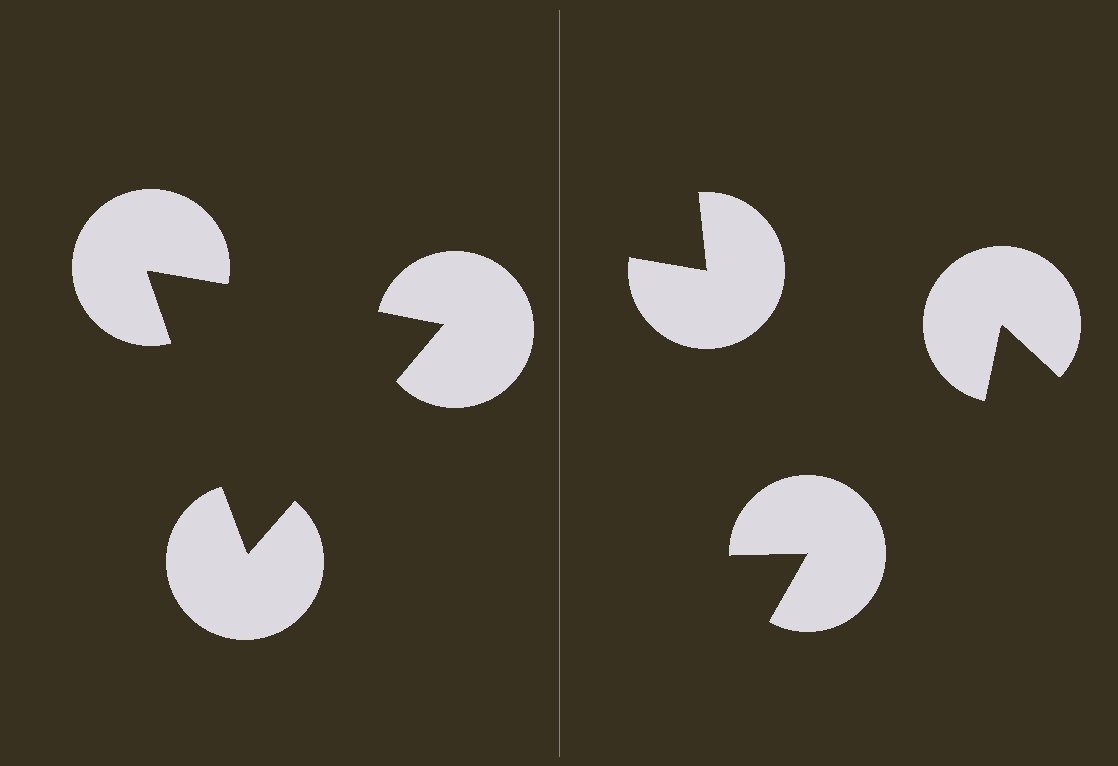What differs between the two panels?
The pac-man discs are positioned identically on both sides; only the wedge orientations differ. On the left they align to a triangle; on the right they are misaligned.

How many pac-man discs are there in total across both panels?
6 — 3 on each side.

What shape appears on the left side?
An illusory triangle.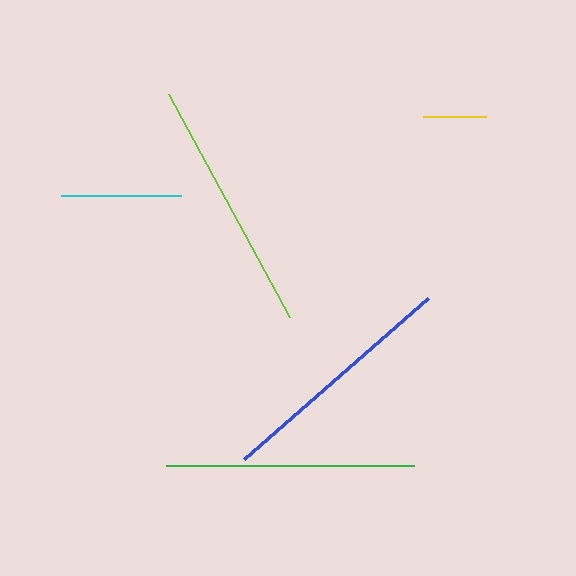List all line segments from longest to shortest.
From longest to shortest: lime, green, blue, cyan, yellow.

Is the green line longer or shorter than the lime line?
The lime line is longer than the green line.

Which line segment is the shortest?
The yellow line is the shortest at approximately 64 pixels.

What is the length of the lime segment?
The lime segment is approximately 253 pixels long.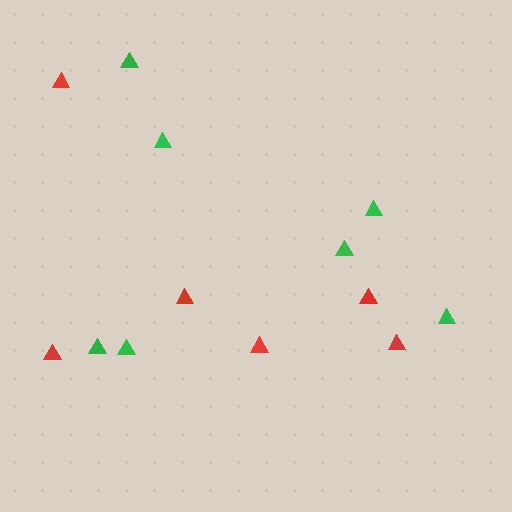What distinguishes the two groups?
There are 2 groups: one group of red triangles (6) and one group of green triangles (7).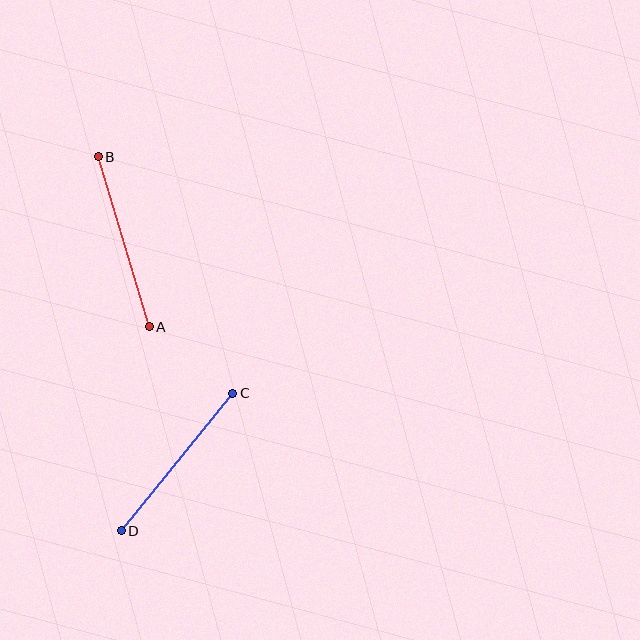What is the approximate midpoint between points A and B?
The midpoint is at approximately (124, 242) pixels.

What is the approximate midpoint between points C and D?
The midpoint is at approximately (177, 462) pixels.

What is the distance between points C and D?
The distance is approximately 177 pixels.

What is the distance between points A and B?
The distance is approximately 178 pixels.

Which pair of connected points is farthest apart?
Points A and B are farthest apart.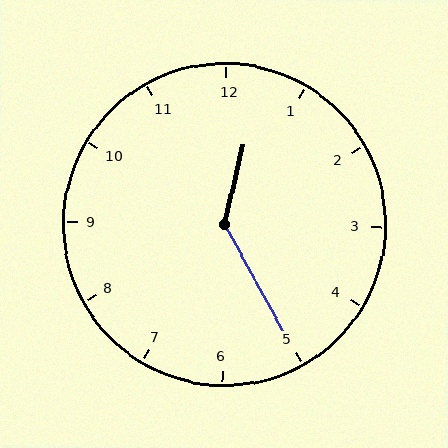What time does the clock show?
12:25.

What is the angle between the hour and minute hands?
Approximately 138 degrees.